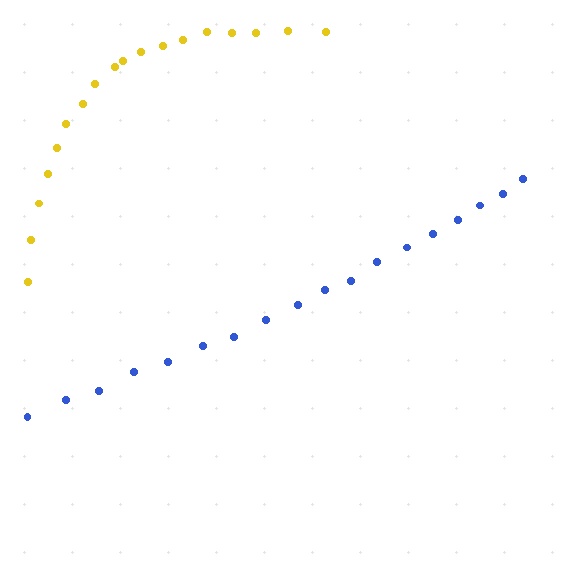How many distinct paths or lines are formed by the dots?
There are 2 distinct paths.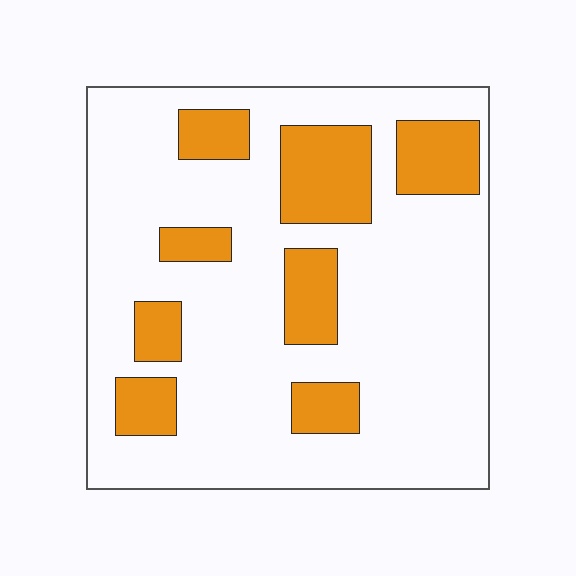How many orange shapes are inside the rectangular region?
8.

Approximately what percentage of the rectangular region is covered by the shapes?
Approximately 25%.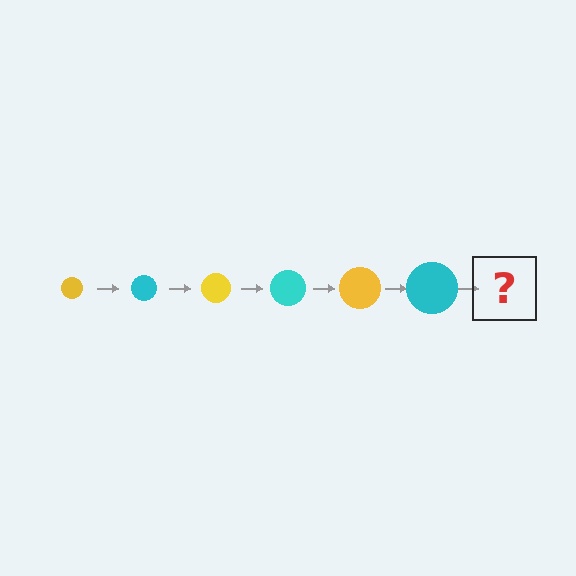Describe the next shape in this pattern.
It should be a yellow circle, larger than the previous one.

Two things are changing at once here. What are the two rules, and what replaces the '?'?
The two rules are that the circle grows larger each step and the color cycles through yellow and cyan. The '?' should be a yellow circle, larger than the previous one.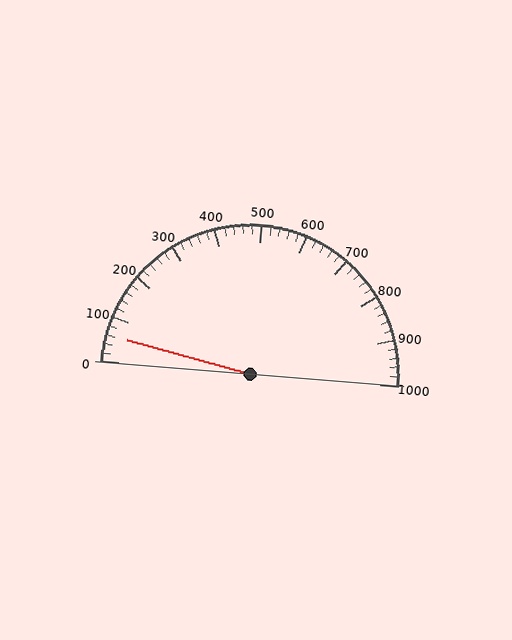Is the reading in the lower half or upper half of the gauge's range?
The reading is in the lower half of the range (0 to 1000).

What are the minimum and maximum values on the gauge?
The gauge ranges from 0 to 1000.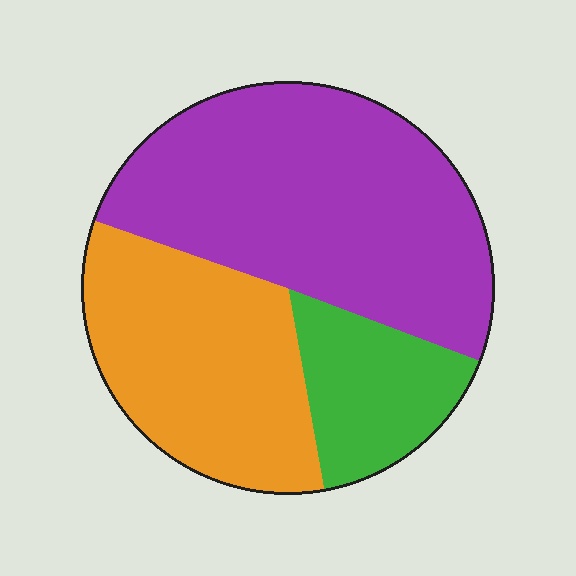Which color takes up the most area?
Purple, at roughly 50%.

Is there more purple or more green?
Purple.